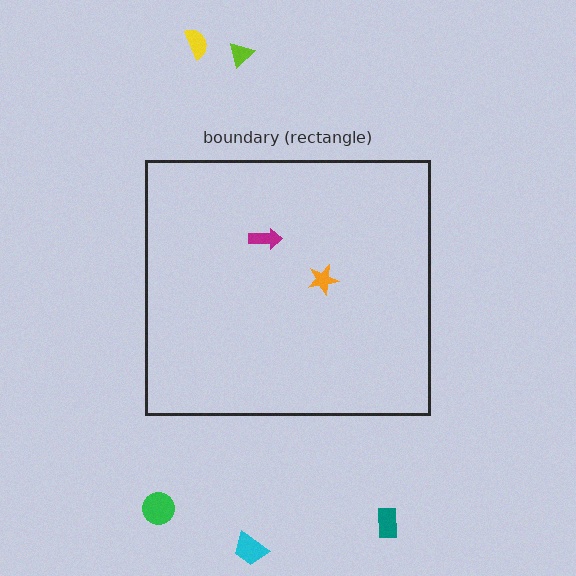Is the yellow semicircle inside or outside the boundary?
Outside.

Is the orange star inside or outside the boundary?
Inside.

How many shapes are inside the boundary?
2 inside, 5 outside.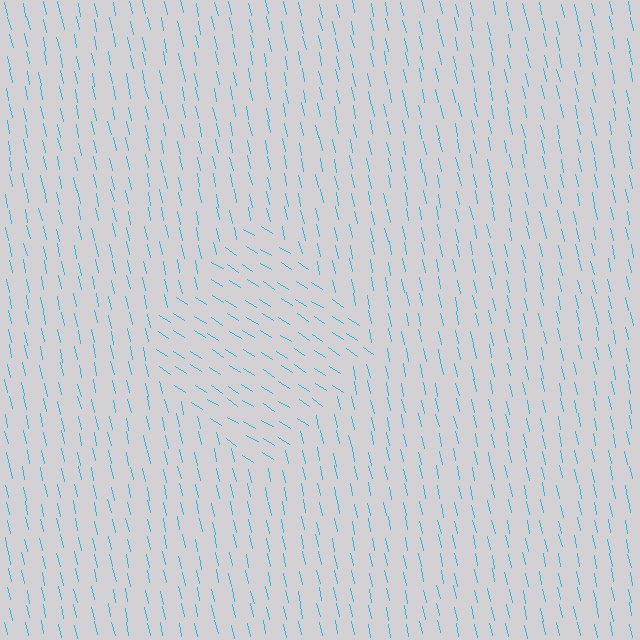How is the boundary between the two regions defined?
The boundary is defined purely by a change in line orientation (approximately 45 degrees difference). All lines are the same color and thickness.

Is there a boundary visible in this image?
Yes, there is a texture boundary formed by a change in line orientation.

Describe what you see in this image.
The image is filled with small cyan line segments. A diamond region in the image has lines oriented differently from the surrounding lines, creating a visible texture boundary.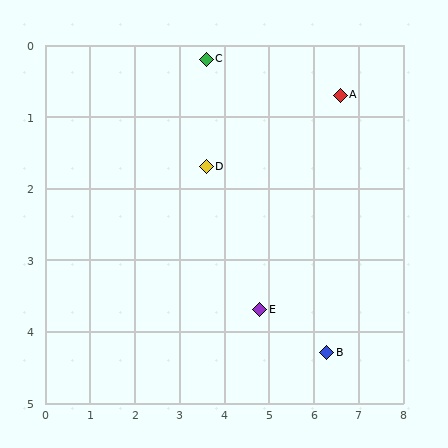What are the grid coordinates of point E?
Point E is at approximately (4.8, 3.7).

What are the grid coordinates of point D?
Point D is at approximately (3.6, 1.7).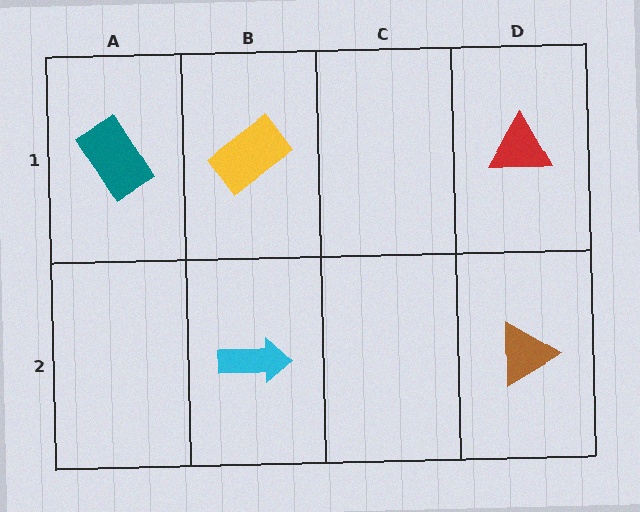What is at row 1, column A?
A teal rectangle.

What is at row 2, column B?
A cyan arrow.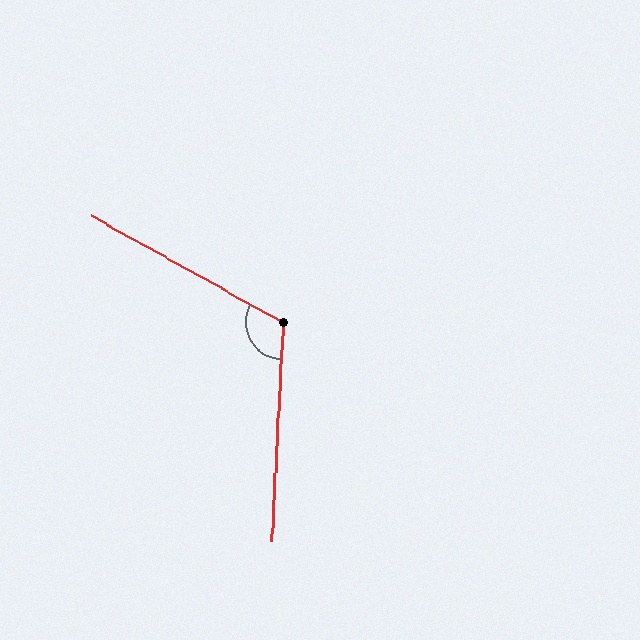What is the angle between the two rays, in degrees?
Approximately 116 degrees.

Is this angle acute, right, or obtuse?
It is obtuse.